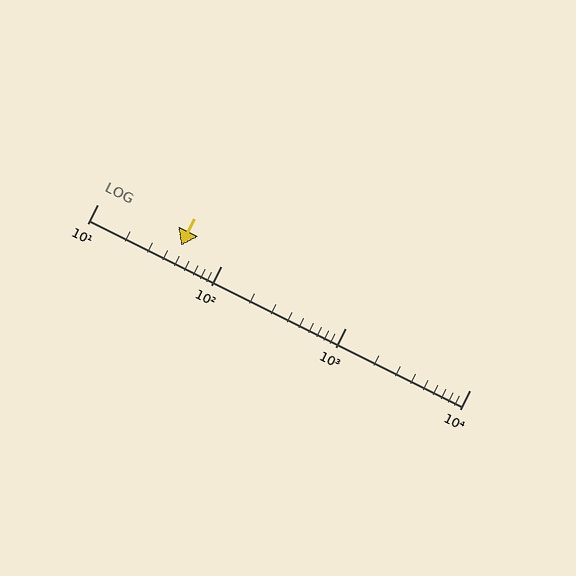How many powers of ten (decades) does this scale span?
The scale spans 3 decades, from 10 to 10000.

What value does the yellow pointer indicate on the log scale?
The pointer indicates approximately 47.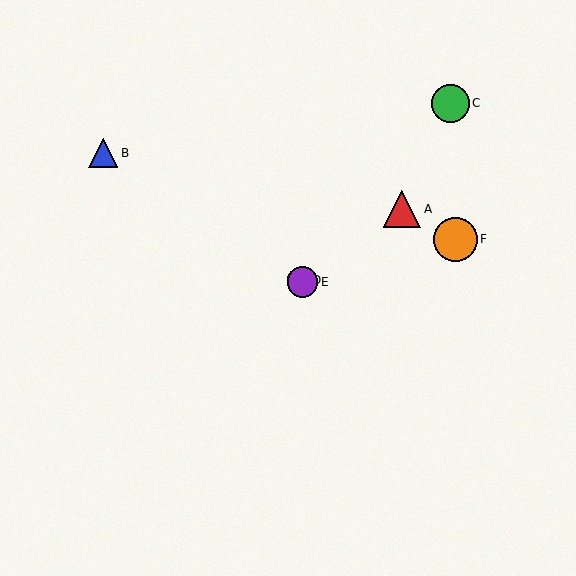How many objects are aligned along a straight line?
3 objects (B, D, E) are aligned along a straight line.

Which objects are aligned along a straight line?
Objects B, D, E are aligned along a straight line.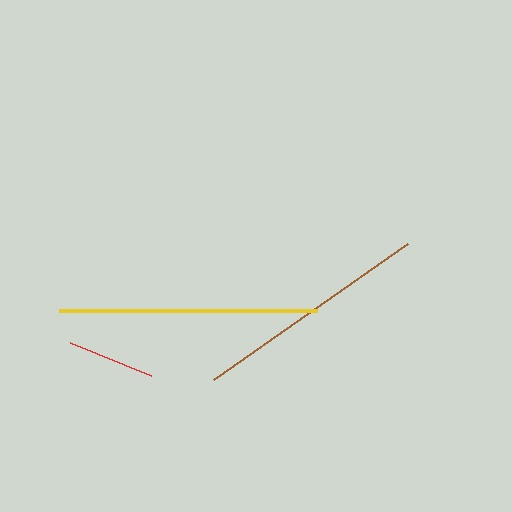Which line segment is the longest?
The yellow line is the longest at approximately 258 pixels.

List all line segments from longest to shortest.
From longest to shortest: yellow, brown, red.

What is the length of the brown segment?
The brown segment is approximately 237 pixels long.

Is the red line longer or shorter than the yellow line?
The yellow line is longer than the red line.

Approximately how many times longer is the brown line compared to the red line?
The brown line is approximately 2.7 times the length of the red line.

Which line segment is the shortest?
The red line is the shortest at approximately 88 pixels.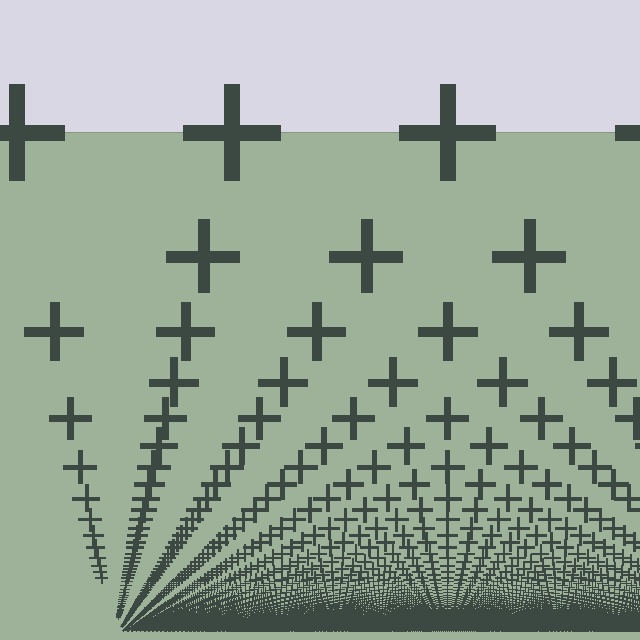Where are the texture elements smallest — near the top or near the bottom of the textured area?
Near the bottom.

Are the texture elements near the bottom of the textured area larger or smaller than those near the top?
Smaller. The gradient is inverted — elements near the bottom are smaller and denser.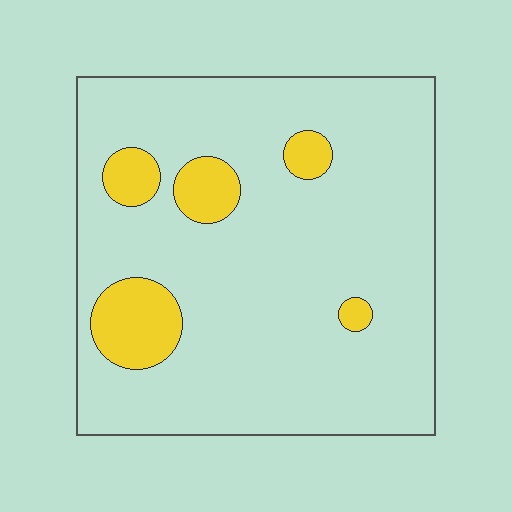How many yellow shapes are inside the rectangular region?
5.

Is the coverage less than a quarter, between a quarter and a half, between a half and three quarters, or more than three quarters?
Less than a quarter.